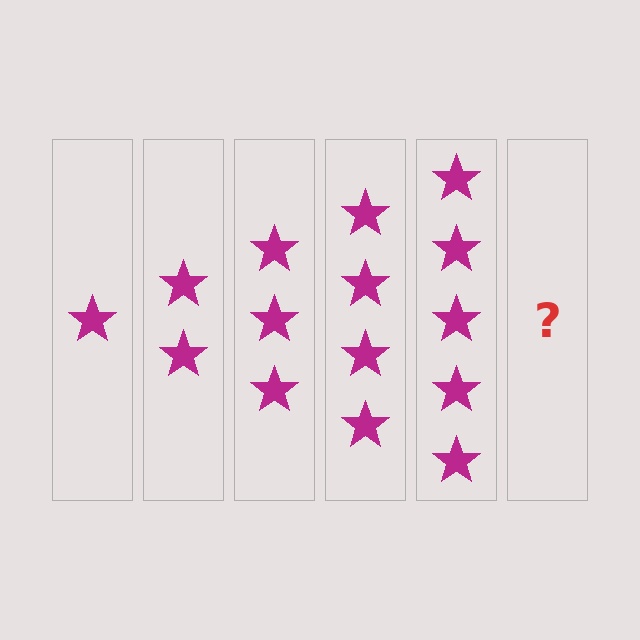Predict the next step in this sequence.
The next step is 6 stars.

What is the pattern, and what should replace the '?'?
The pattern is that each step adds one more star. The '?' should be 6 stars.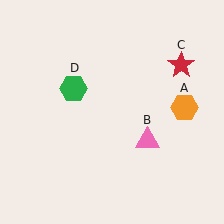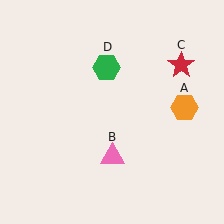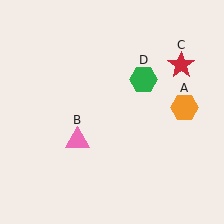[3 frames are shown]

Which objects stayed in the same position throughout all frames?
Orange hexagon (object A) and red star (object C) remained stationary.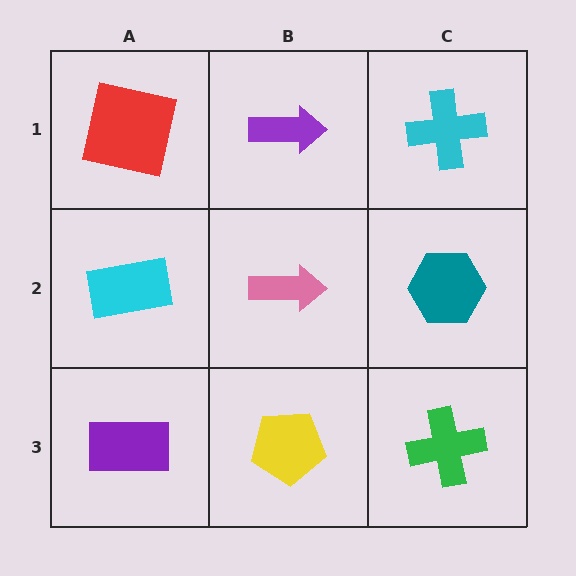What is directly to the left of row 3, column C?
A yellow pentagon.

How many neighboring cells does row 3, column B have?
3.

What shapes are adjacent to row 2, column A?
A red square (row 1, column A), a purple rectangle (row 3, column A), a pink arrow (row 2, column B).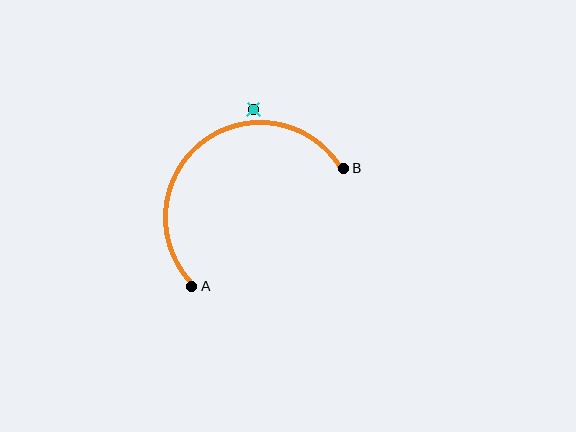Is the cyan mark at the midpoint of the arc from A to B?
No — the cyan mark does not lie on the arc at all. It sits slightly outside the curve.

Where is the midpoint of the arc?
The arc midpoint is the point on the curve farthest from the straight line joining A and B. It sits above and to the left of that line.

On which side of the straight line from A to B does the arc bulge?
The arc bulges above and to the left of the straight line connecting A and B.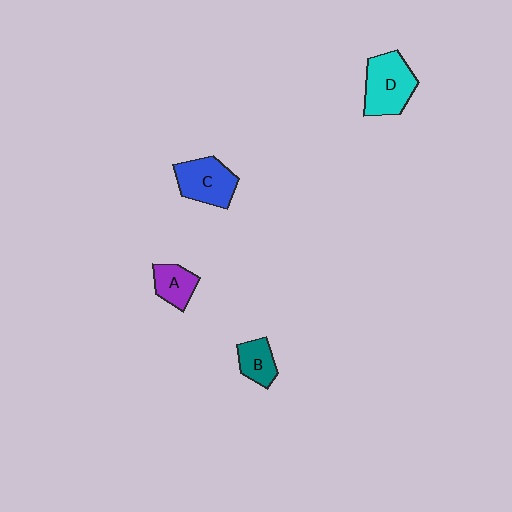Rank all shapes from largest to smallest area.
From largest to smallest: D (cyan), C (blue), A (purple), B (teal).